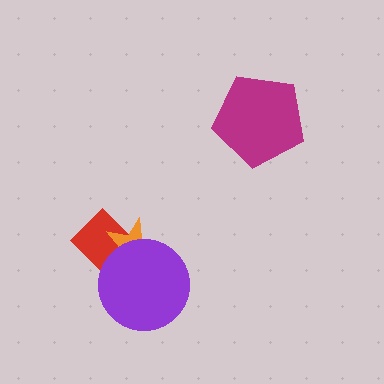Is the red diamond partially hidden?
Yes, it is partially covered by another shape.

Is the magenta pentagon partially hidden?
No, no other shape covers it.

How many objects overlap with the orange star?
2 objects overlap with the orange star.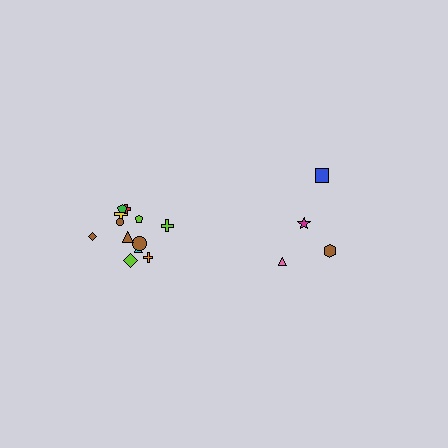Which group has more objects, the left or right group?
The left group.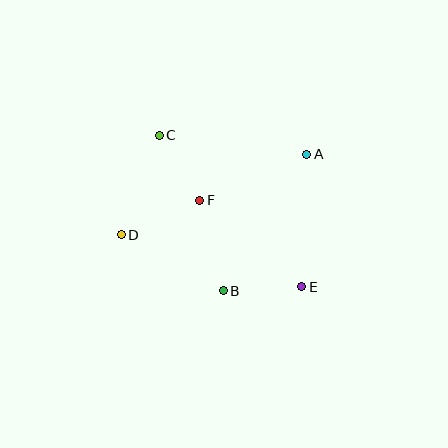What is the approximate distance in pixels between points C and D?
The distance between C and D is approximately 106 pixels.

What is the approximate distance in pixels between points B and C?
The distance between B and C is approximately 168 pixels.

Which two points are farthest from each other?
Points C and E are farthest from each other.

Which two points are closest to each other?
Points C and F are closest to each other.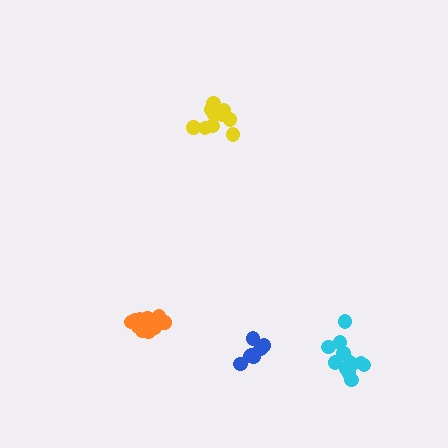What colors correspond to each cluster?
The clusters are colored: blue, cyan, orange, yellow.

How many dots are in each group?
Group 1: 7 dots, Group 2: 12 dots, Group 3: 11 dots, Group 4: 10 dots (40 total).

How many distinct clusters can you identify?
There are 4 distinct clusters.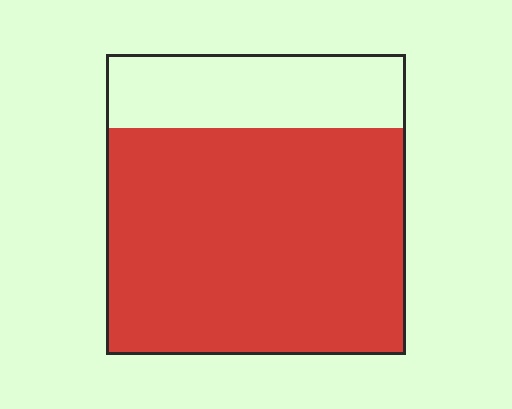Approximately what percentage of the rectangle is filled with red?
Approximately 75%.